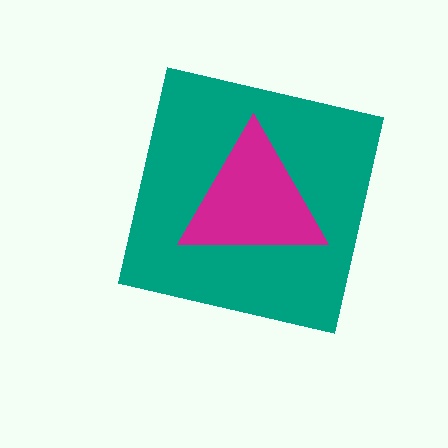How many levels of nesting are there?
2.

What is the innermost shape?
The magenta triangle.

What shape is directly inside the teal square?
The magenta triangle.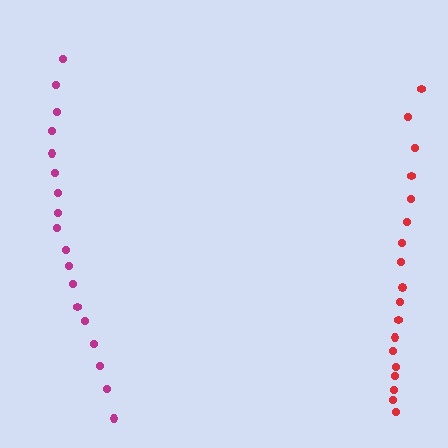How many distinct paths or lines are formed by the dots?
There are 2 distinct paths.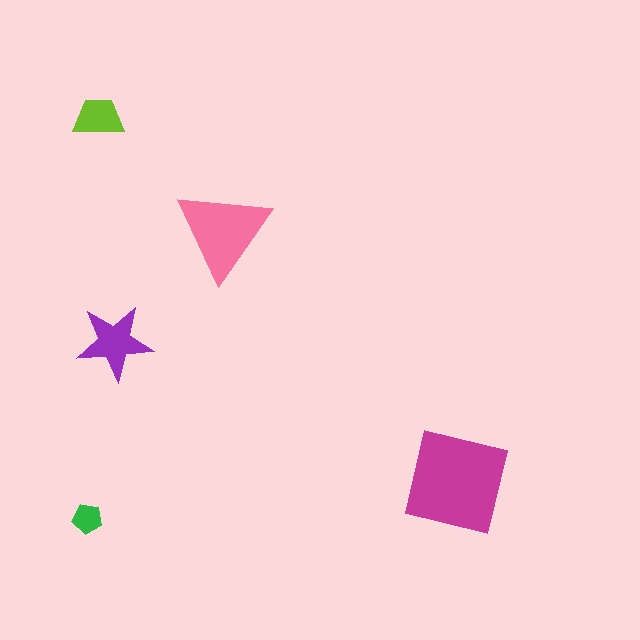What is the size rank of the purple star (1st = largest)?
3rd.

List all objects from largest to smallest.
The magenta square, the pink triangle, the purple star, the lime trapezoid, the green pentagon.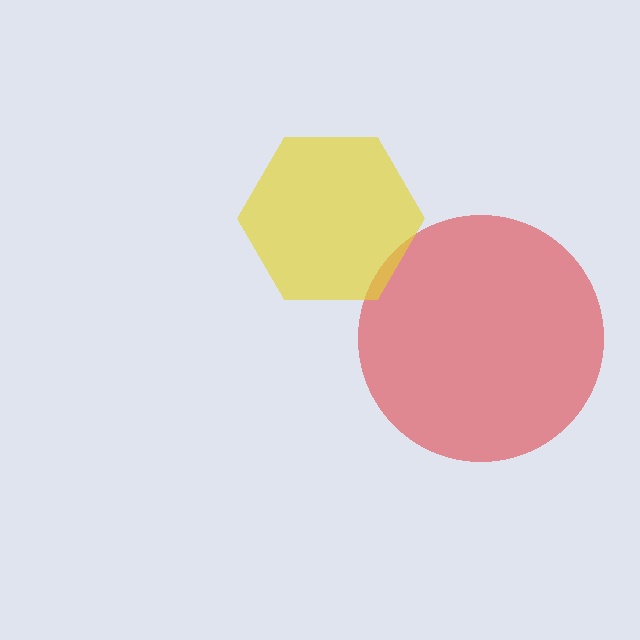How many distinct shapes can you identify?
There are 2 distinct shapes: a red circle, a yellow hexagon.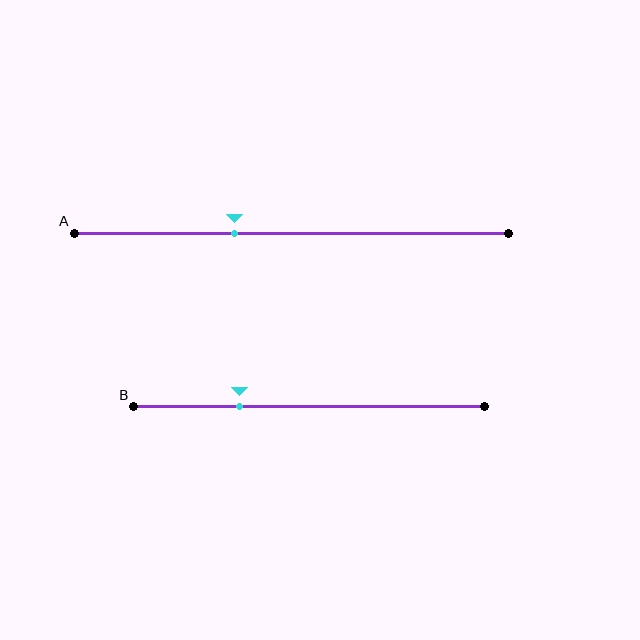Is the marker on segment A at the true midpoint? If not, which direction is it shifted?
No, the marker on segment A is shifted to the left by about 13% of the segment length.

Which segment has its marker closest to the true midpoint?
Segment A has its marker closest to the true midpoint.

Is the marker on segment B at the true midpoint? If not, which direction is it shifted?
No, the marker on segment B is shifted to the left by about 20% of the segment length.